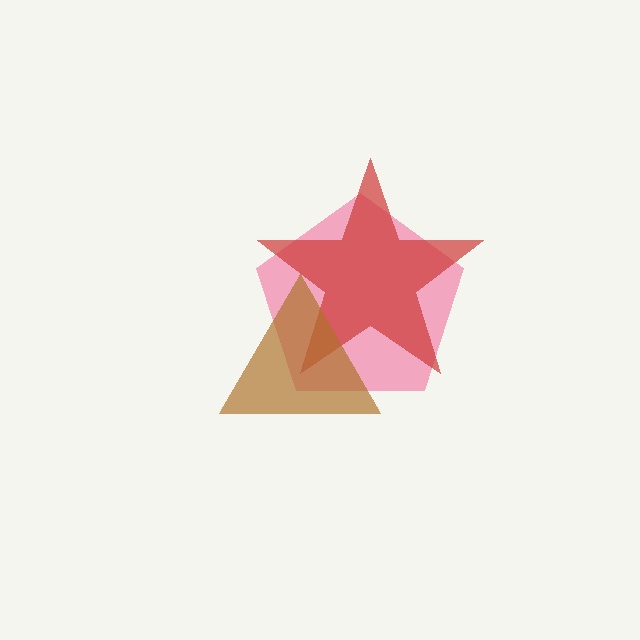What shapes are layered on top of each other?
The layered shapes are: a pink pentagon, a red star, a brown triangle.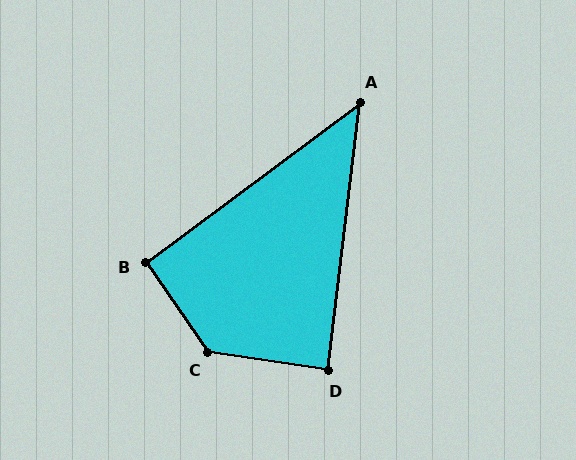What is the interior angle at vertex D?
Approximately 88 degrees (approximately right).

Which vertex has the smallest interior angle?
A, at approximately 47 degrees.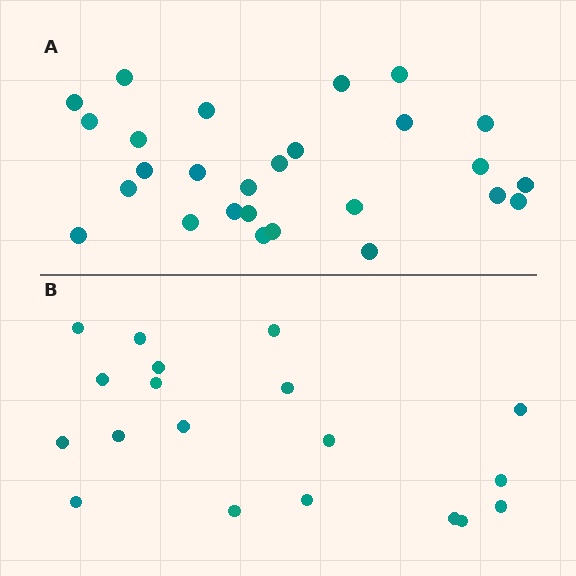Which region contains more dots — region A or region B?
Region A (the top region) has more dots.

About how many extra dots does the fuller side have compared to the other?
Region A has roughly 8 or so more dots than region B.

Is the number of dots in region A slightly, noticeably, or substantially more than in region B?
Region A has noticeably more, but not dramatically so. The ratio is roughly 1.4 to 1.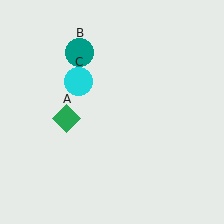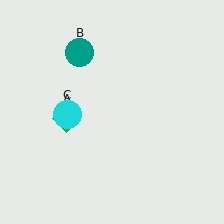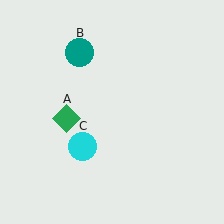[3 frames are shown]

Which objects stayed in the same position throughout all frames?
Green diamond (object A) and teal circle (object B) remained stationary.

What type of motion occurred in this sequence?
The cyan circle (object C) rotated counterclockwise around the center of the scene.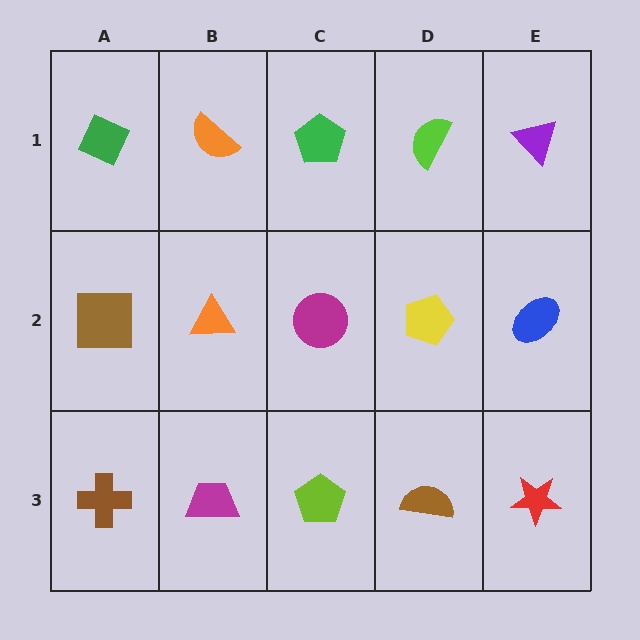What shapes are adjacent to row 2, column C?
A green pentagon (row 1, column C), a lime pentagon (row 3, column C), an orange triangle (row 2, column B), a yellow pentagon (row 2, column D).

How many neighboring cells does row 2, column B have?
4.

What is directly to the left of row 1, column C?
An orange semicircle.